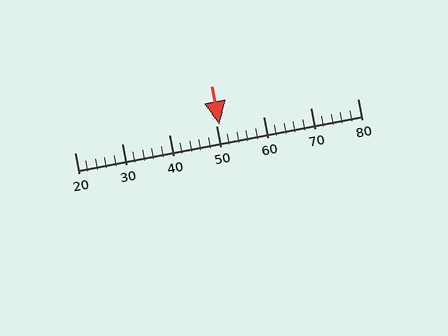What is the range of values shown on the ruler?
The ruler shows values from 20 to 80.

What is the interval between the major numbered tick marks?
The major tick marks are spaced 10 units apart.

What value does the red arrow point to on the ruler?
The red arrow points to approximately 51.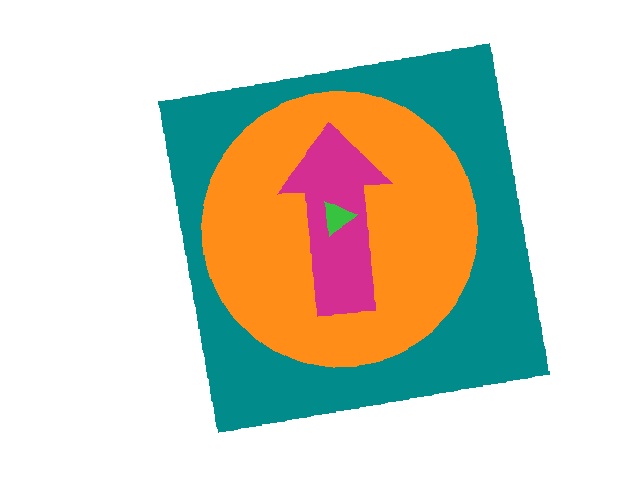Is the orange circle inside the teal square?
Yes.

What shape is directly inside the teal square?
The orange circle.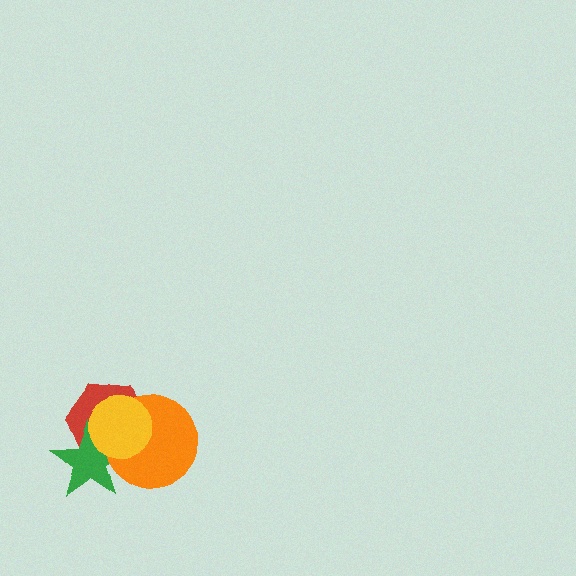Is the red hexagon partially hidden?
Yes, it is partially covered by another shape.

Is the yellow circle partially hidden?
No, no other shape covers it.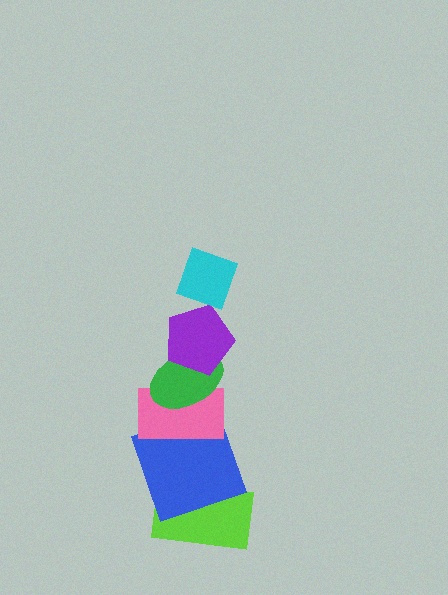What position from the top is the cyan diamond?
The cyan diamond is 1st from the top.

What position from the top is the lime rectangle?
The lime rectangle is 6th from the top.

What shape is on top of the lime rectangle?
The blue square is on top of the lime rectangle.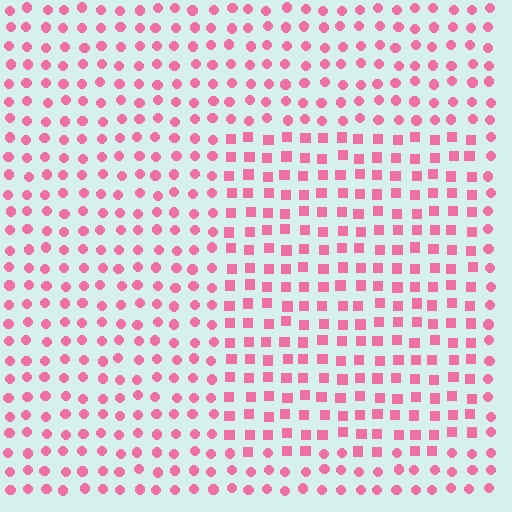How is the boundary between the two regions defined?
The boundary is defined by a change in element shape: squares inside vs. circles outside. All elements share the same color and spacing.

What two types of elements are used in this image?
The image uses squares inside the rectangle region and circles outside it.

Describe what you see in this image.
The image is filled with small pink elements arranged in a uniform grid. A rectangle-shaped region contains squares, while the surrounding area contains circles. The boundary is defined purely by the change in element shape.